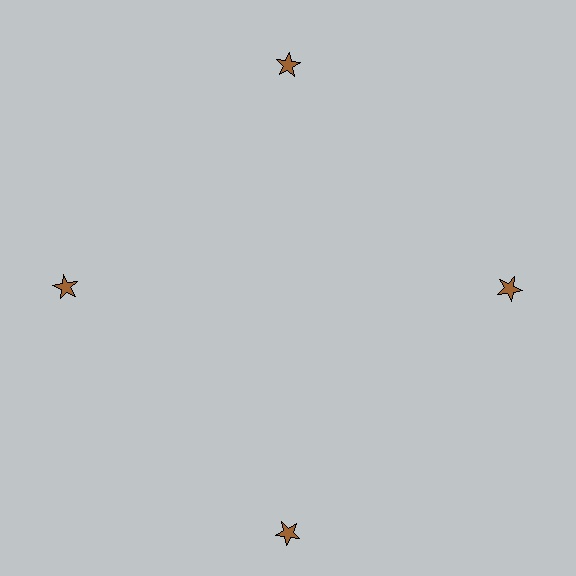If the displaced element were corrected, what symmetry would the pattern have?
It would have 4-fold rotational symmetry — the pattern would map onto itself every 90 degrees.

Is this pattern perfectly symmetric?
No. The 4 brown stars are arranged in a ring, but one element near the 6 o'clock position is pushed outward from the center, breaking the 4-fold rotational symmetry.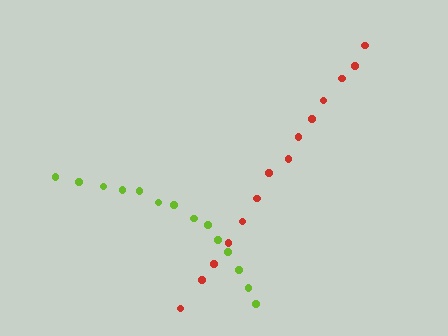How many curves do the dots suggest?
There are 2 distinct paths.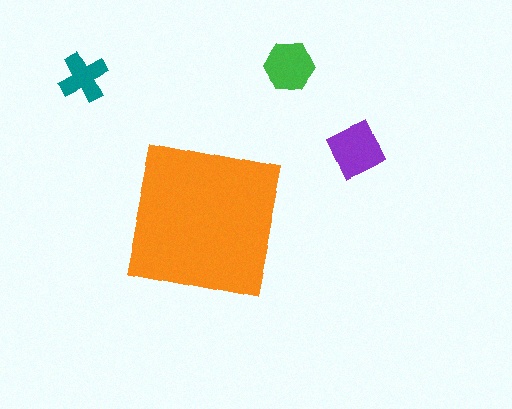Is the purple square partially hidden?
No, the purple square is fully visible.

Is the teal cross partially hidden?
No, the teal cross is fully visible.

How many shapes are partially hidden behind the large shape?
0 shapes are partially hidden.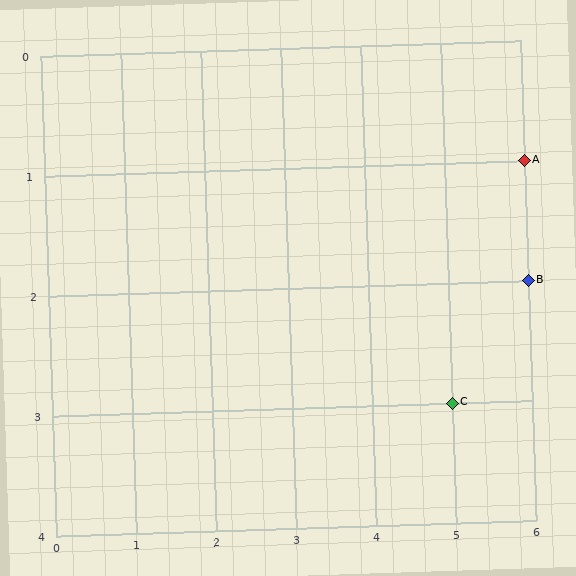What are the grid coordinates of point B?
Point B is at grid coordinates (6, 2).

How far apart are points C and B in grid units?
Points C and B are 1 column and 1 row apart (about 1.4 grid units diagonally).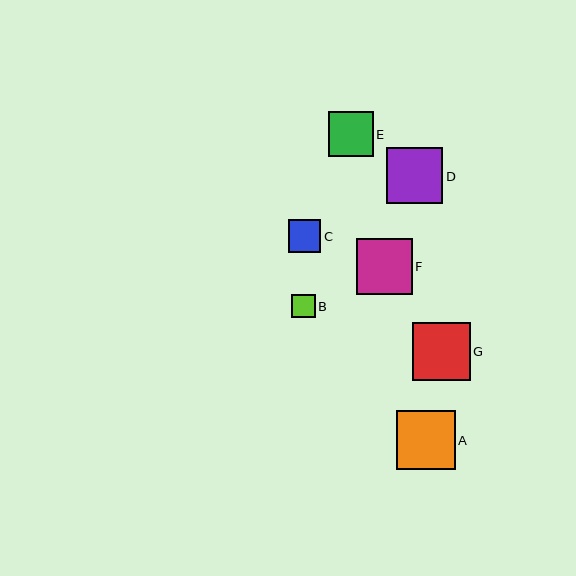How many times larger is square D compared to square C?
Square D is approximately 1.7 times the size of square C.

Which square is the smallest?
Square B is the smallest with a size of approximately 23 pixels.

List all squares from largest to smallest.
From largest to smallest: A, G, D, F, E, C, B.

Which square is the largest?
Square A is the largest with a size of approximately 59 pixels.